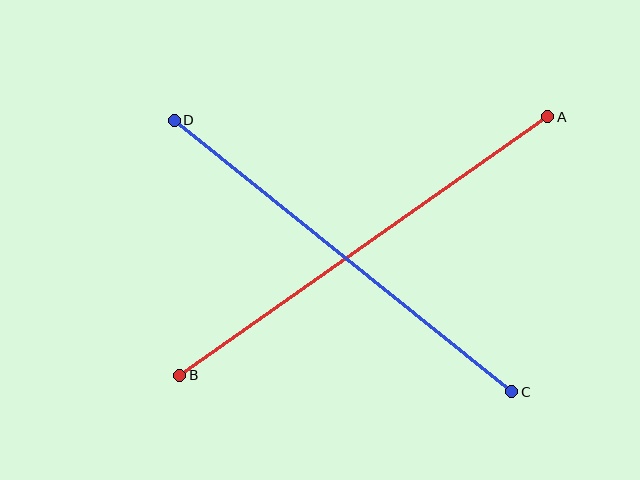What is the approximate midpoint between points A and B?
The midpoint is at approximately (364, 246) pixels.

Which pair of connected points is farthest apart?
Points A and B are farthest apart.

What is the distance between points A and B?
The distance is approximately 449 pixels.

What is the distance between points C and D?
The distance is approximately 433 pixels.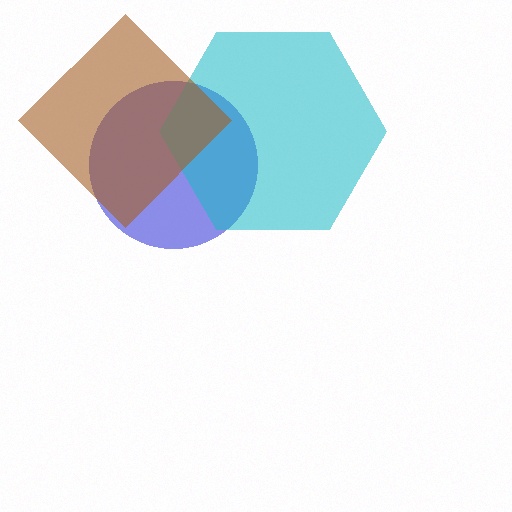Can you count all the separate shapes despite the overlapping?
Yes, there are 3 separate shapes.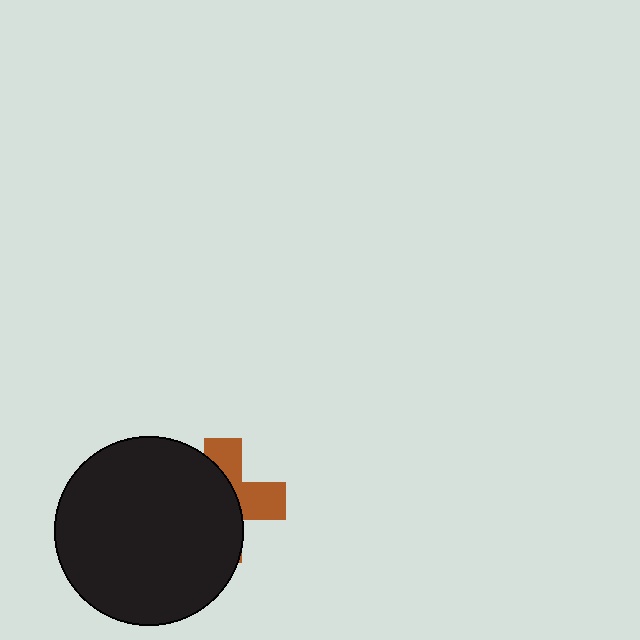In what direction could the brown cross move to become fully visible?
The brown cross could move right. That would shift it out from behind the black circle entirely.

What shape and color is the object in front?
The object in front is a black circle.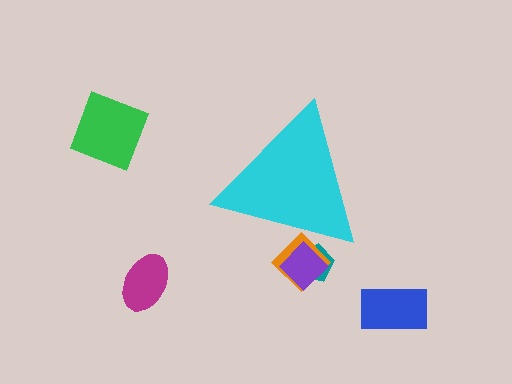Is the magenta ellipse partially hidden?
No, the magenta ellipse is fully visible.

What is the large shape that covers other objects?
A cyan triangle.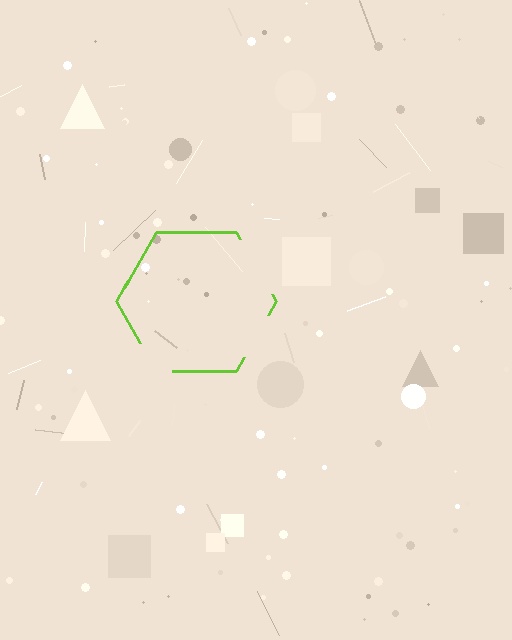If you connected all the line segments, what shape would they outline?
They would outline a hexagon.